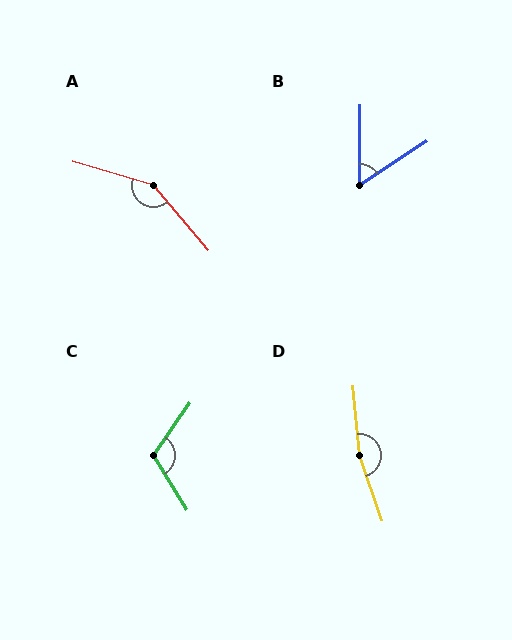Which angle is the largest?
D, at approximately 167 degrees.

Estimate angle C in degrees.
Approximately 114 degrees.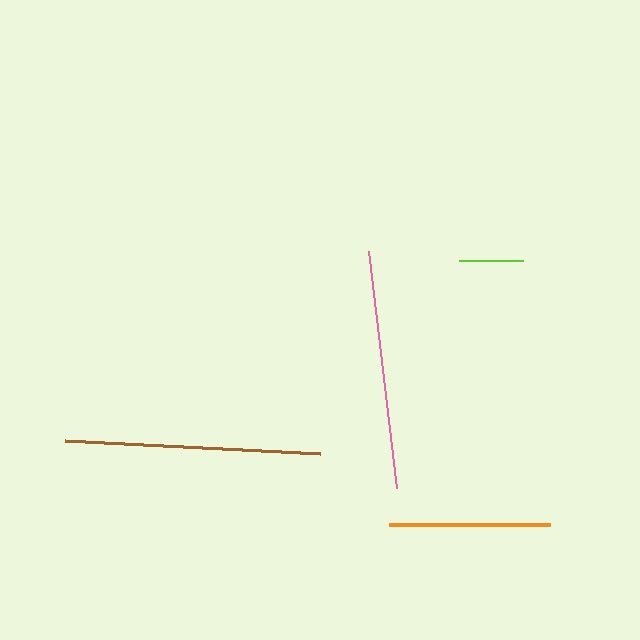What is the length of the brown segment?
The brown segment is approximately 256 pixels long.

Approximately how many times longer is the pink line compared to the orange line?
The pink line is approximately 1.5 times the length of the orange line.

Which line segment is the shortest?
The lime line is the shortest at approximately 64 pixels.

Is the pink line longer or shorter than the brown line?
The brown line is longer than the pink line.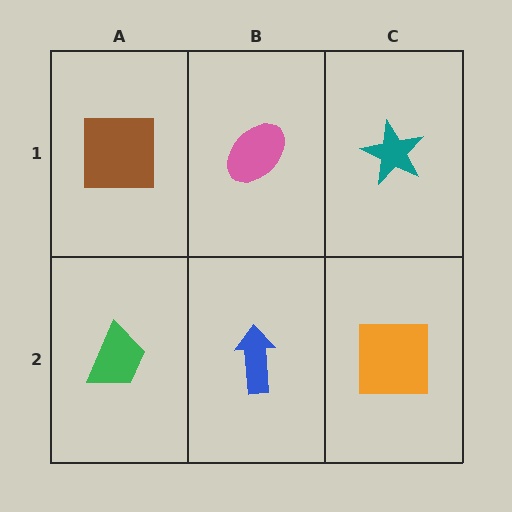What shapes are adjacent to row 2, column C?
A teal star (row 1, column C), a blue arrow (row 2, column B).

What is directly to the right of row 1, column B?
A teal star.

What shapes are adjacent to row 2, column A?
A brown square (row 1, column A), a blue arrow (row 2, column B).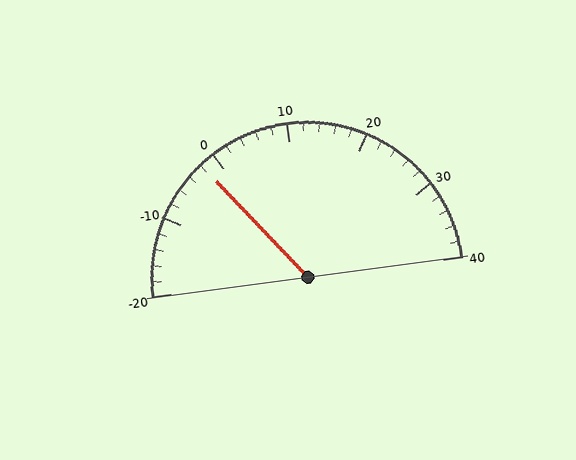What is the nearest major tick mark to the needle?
The nearest major tick mark is 0.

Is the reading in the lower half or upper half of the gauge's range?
The reading is in the lower half of the range (-20 to 40).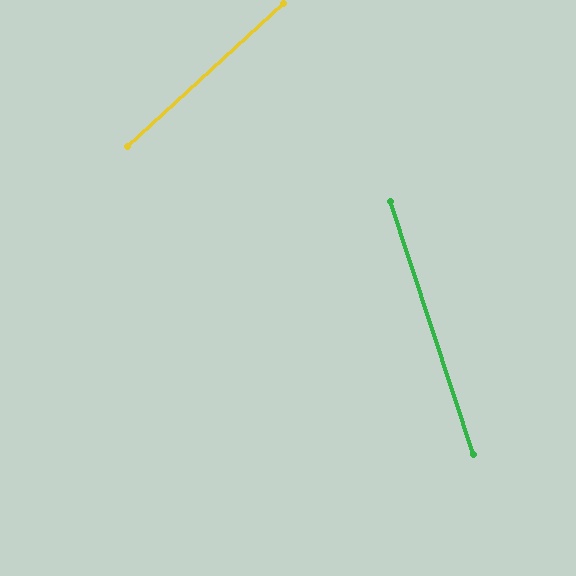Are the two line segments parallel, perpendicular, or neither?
Neither parallel nor perpendicular — they differ by about 66°.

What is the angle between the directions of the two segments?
Approximately 66 degrees.